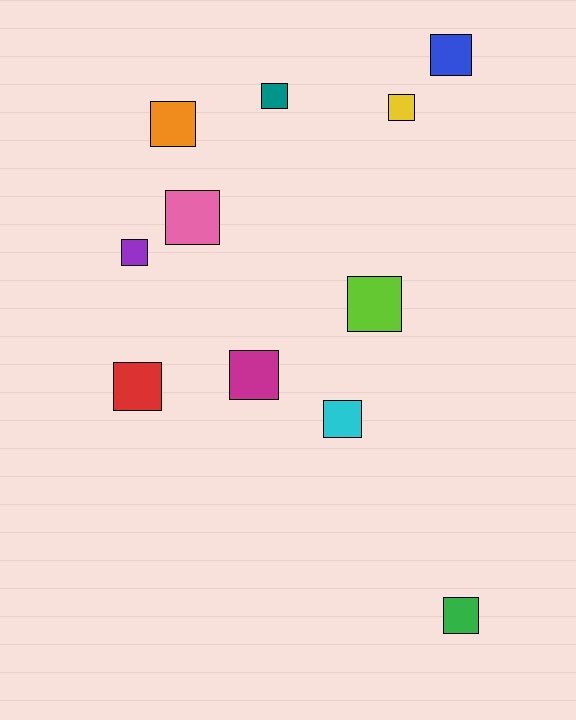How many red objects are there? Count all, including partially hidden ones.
There is 1 red object.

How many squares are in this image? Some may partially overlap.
There are 11 squares.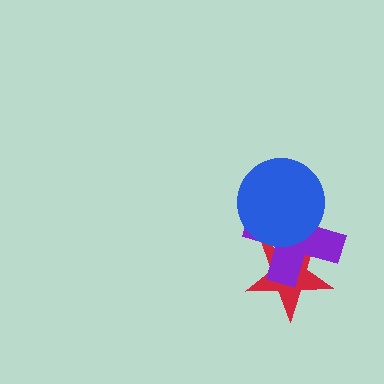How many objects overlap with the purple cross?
2 objects overlap with the purple cross.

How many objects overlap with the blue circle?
2 objects overlap with the blue circle.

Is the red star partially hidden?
Yes, it is partially covered by another shape.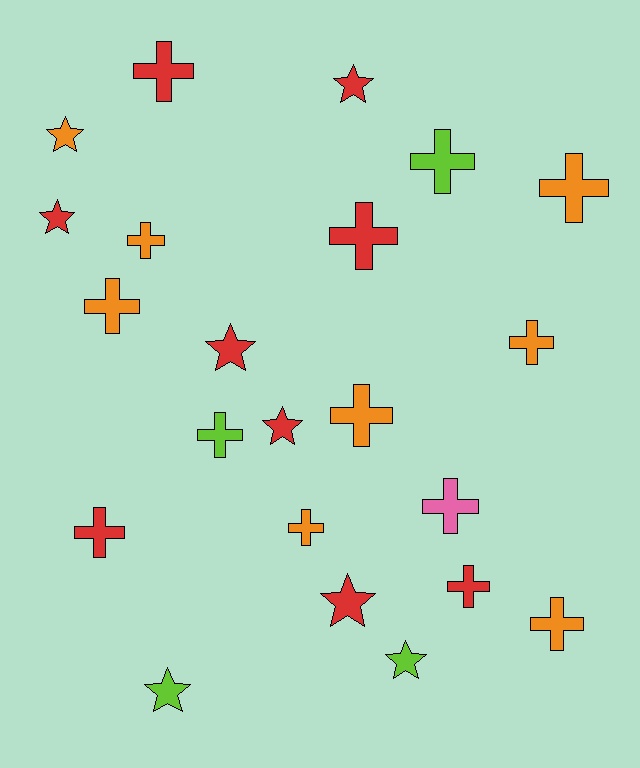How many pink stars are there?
There are no pink stars.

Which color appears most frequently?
Red, with 9 objects.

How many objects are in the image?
There are 22 objects.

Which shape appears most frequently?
Cross, with 14 objects.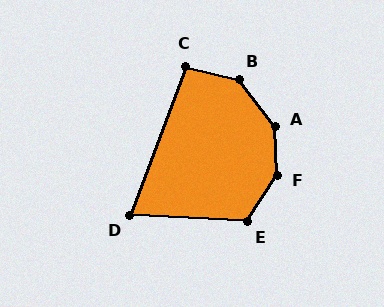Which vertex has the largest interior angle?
F, at approximately 146 degrees.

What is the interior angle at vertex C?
Approximately 96 degrees (obtuse).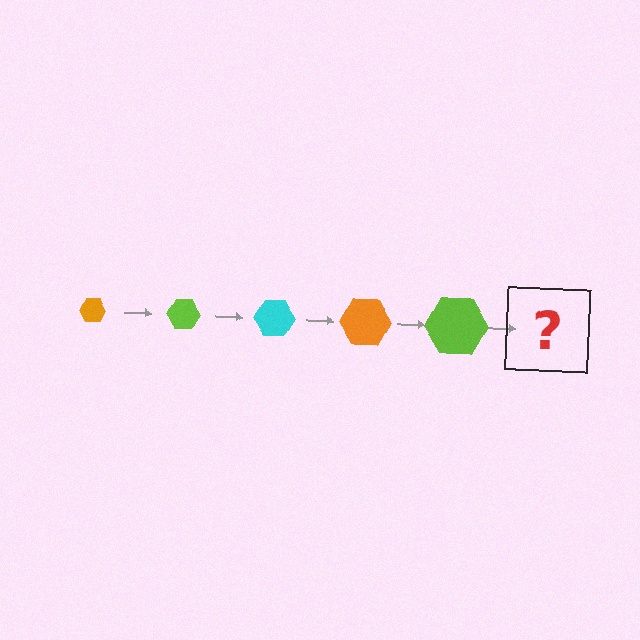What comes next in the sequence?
The next element should be a cyan hexagon, larger than the previous one.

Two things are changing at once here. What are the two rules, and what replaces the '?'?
The two rules are that the hexagon grows larger each step and the color cycles through orange, lime, and cyan. The '?' should be a cyan hexagon, larger than the previous one.